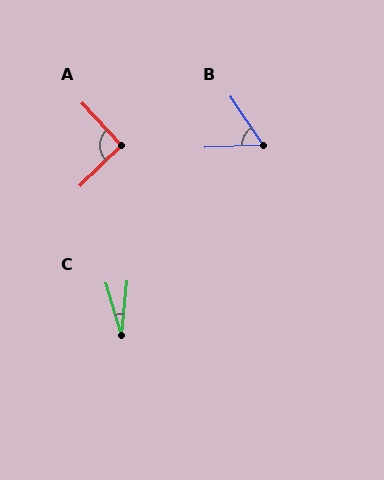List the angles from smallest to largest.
C (22°), B (59°), A (91°).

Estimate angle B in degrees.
Approximately 59 degrees.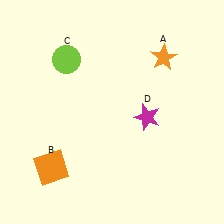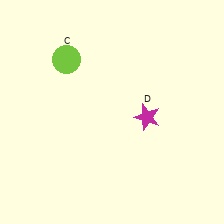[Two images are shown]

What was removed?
The orange star (A), the orange square (B) were removed in Image 2.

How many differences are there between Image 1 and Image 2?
There are 2 differences between the two images.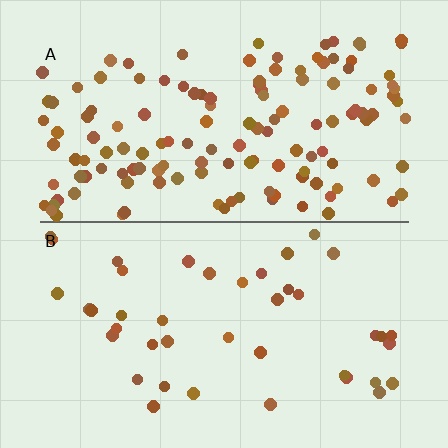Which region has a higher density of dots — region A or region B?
A (the top).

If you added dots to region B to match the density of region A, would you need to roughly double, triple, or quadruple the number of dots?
Approximately triple.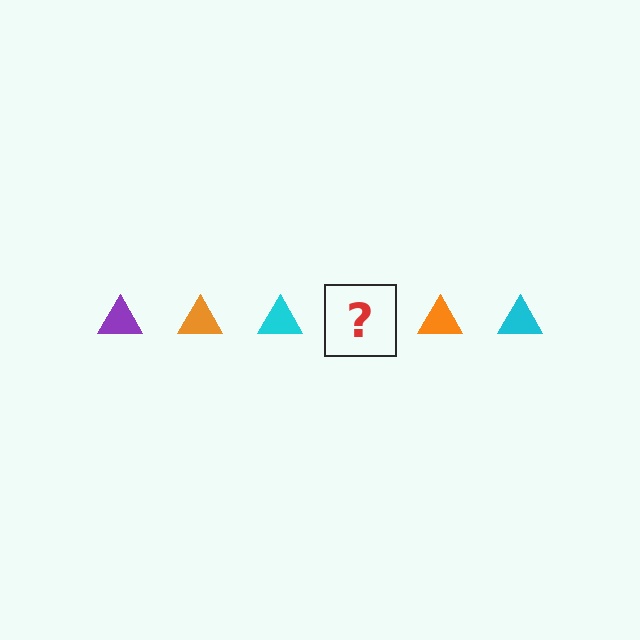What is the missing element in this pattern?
The missing element is a purple triangle.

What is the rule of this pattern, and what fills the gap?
The rule is that the pattern cycles through purple, orange, cyan triangles. The gap should be filled with a purple triangle.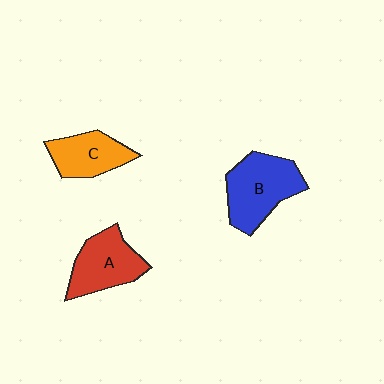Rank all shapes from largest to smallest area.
From largest to smallest: B (blue), A (red), C (orange).